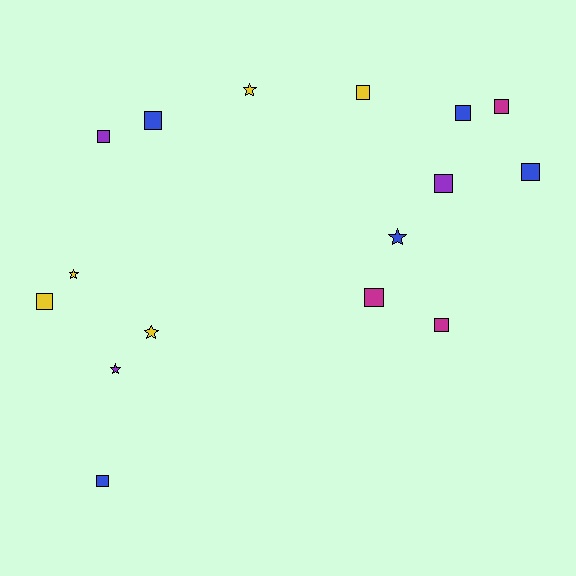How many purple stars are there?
There is 1 purple star.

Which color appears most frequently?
Blue, with 5 objects.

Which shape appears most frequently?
Square, with 11 objects.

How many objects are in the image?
There are 16 objects.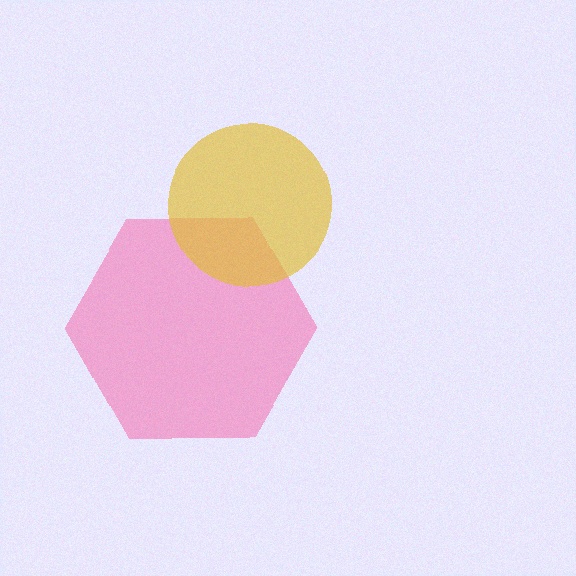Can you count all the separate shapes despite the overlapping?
Yes, there are 2 separate shapes.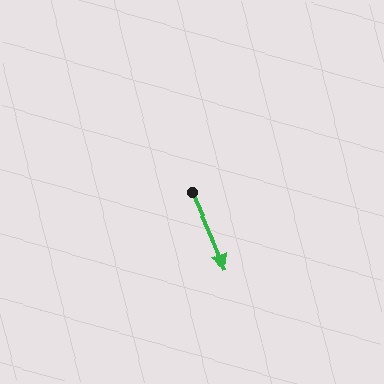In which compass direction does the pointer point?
Southeast.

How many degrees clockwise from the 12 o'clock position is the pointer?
Approximately 156 degrees.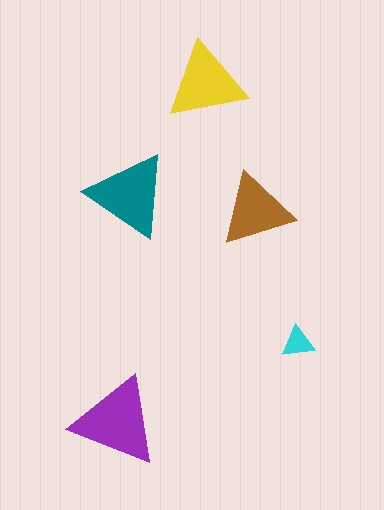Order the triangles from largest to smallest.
the purple one, the teal one, the yellow one, the brown one, the cyan one.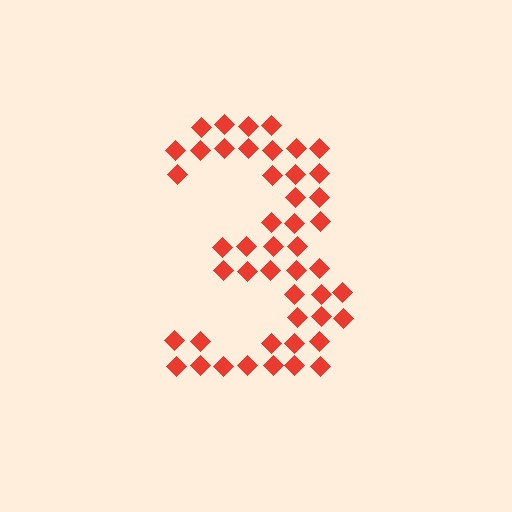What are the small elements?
The small elements are diamonds.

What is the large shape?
The large shape is the digit 3.